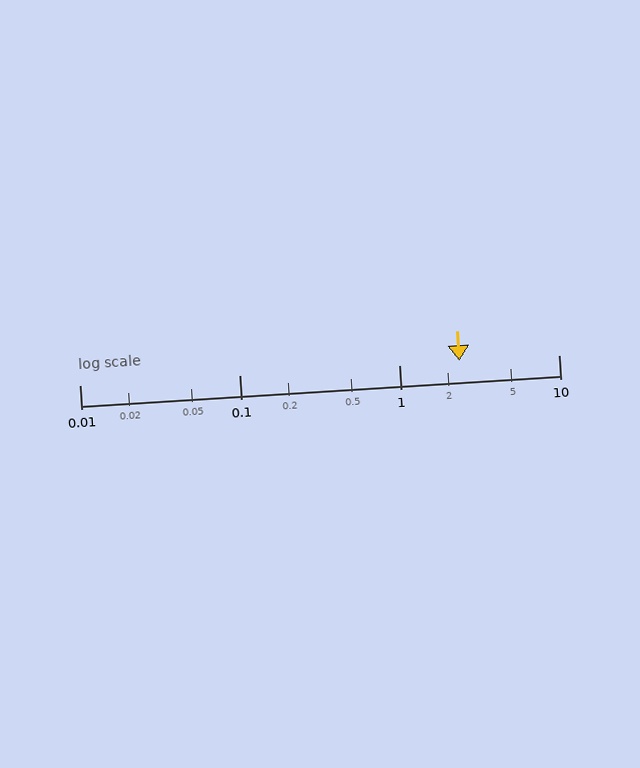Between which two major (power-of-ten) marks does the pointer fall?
The pointer is between 1 and 10.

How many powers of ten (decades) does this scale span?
The scale spans 3 decades, from 0.01 to 10.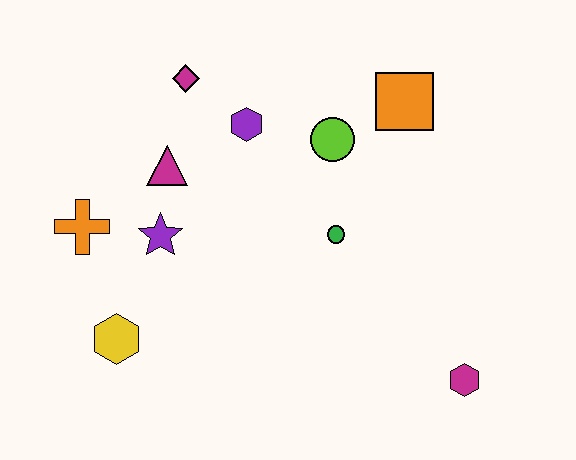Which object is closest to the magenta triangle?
The purple star is closest to the magenta triangle.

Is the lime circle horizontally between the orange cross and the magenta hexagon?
Yes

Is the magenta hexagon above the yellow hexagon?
No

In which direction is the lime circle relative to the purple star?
The lime circle is to the right of the purple star.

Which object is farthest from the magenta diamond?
The magenta hexagon is farthest from the magenta diamond.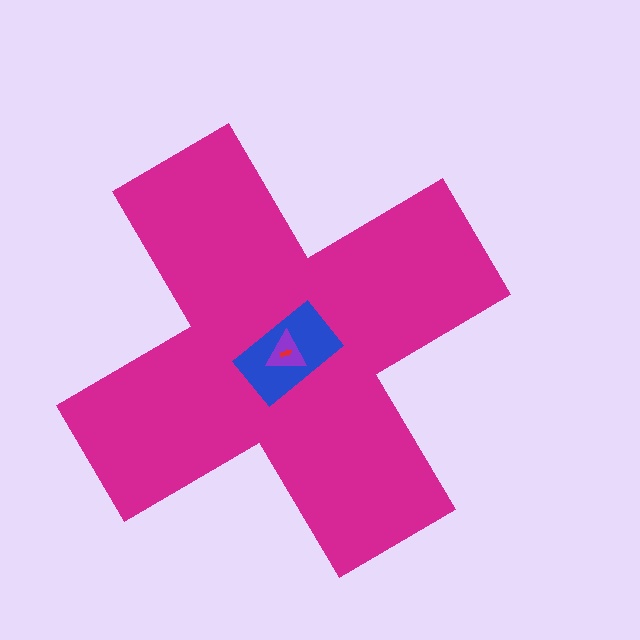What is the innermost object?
The red arrow.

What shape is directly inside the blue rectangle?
The purple triangle.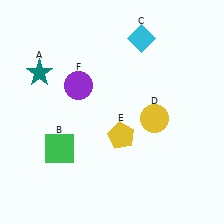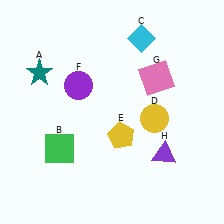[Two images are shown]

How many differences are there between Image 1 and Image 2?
There are 2 differences between the two images.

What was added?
A pink square (G), a purple triangle (H) were added in Image 2.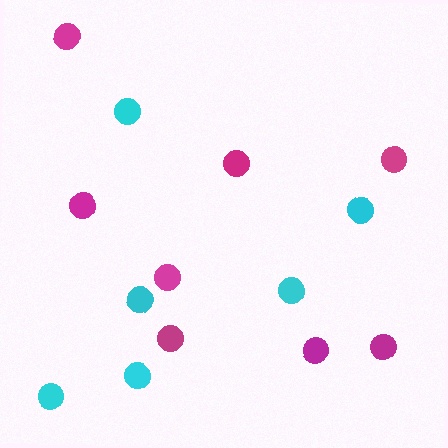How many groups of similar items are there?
There are 2 groups: one group of cyan circles (6) and one group of magenta circles (8).